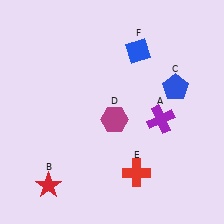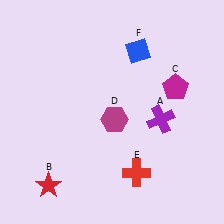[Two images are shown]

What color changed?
The pentagon (C) changed from blue in Image 1 to magenta in Image 2.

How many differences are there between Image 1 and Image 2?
There is 1 difference between the two images.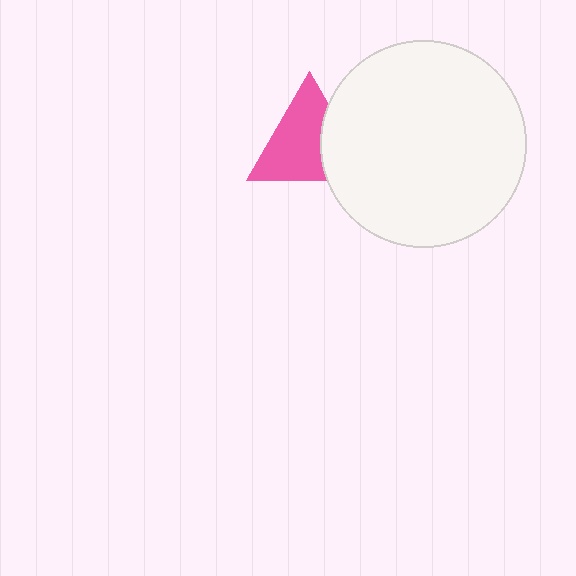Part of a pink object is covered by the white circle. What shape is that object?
It is a triangle.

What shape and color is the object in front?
The object in front is a white circle.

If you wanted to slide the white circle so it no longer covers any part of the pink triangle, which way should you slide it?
Slide it right — that is the most direct way to separate the two shapes.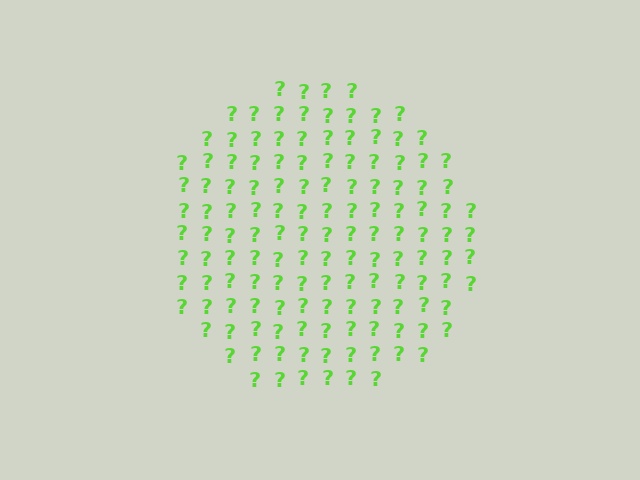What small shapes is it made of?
It is made of small question marks.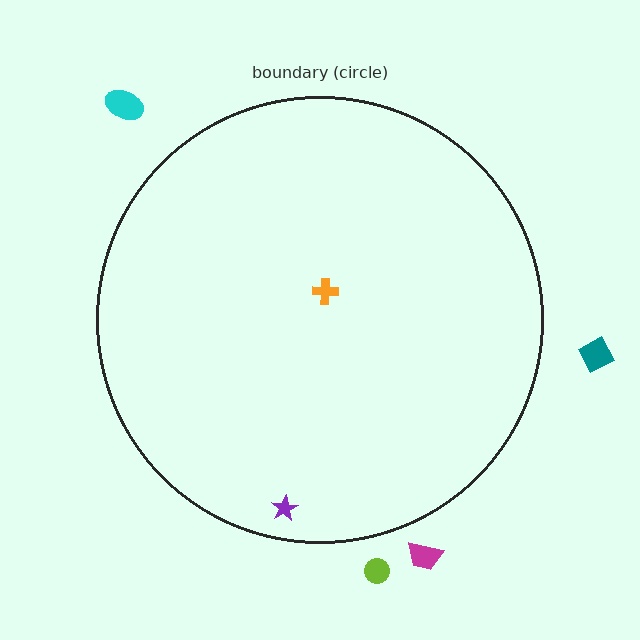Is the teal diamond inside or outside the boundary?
Outside.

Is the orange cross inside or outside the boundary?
Inside.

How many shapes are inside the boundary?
2 inside, 4 outside.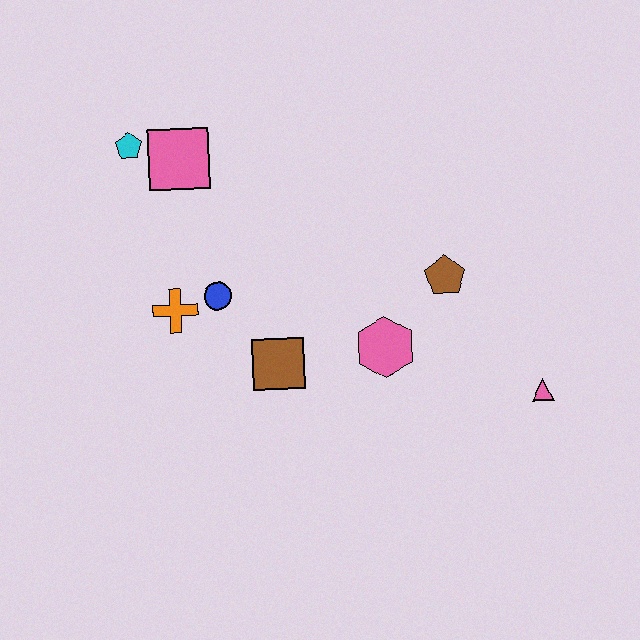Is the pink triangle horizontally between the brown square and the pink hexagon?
No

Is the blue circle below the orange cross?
No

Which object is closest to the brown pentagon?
The pink hexagon is closest to the brown pentagon.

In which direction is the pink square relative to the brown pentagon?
The pink square is to the left of the brown pentagon.